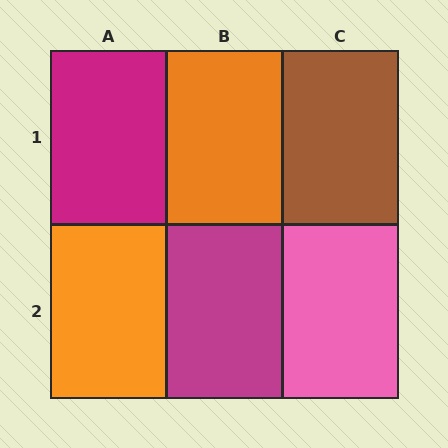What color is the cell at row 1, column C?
Brown.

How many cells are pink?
1 cell is pink.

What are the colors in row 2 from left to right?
Orange, magenta, pink.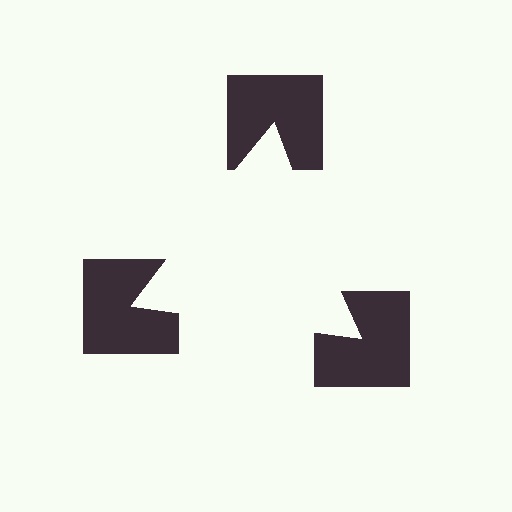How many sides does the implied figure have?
3 sides.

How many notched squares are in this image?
There are 3 — one at each vertex of the illusory triangle.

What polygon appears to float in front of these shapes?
An illusory triangle — its edges are inferred from the aligned wedge cuts in the notched squares, not physically drawn.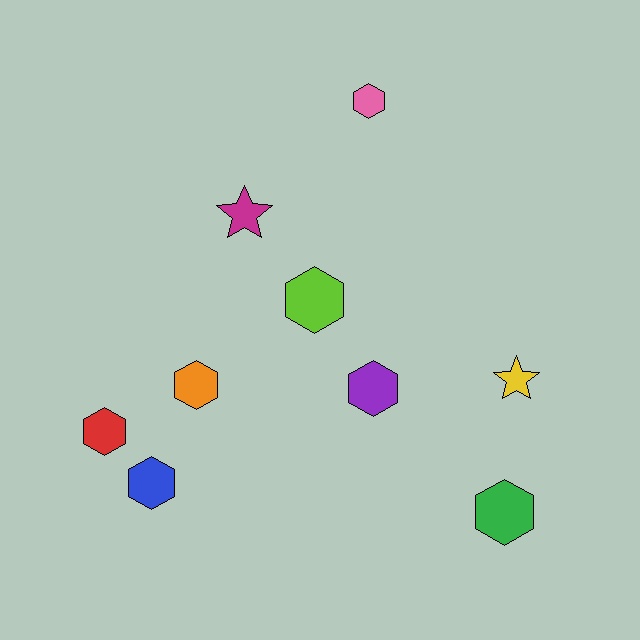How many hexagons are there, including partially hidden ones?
There are 7 hexagons.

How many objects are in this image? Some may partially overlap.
There are 9 objects.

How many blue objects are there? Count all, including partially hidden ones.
There is 1 blue object.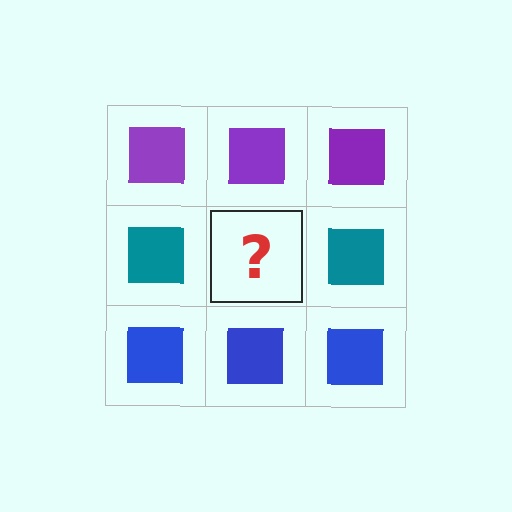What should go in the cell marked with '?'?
The missing cell should contain a teal square.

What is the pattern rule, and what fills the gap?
The rule is that each row has a consistent color. The gap should be filled with a teal square.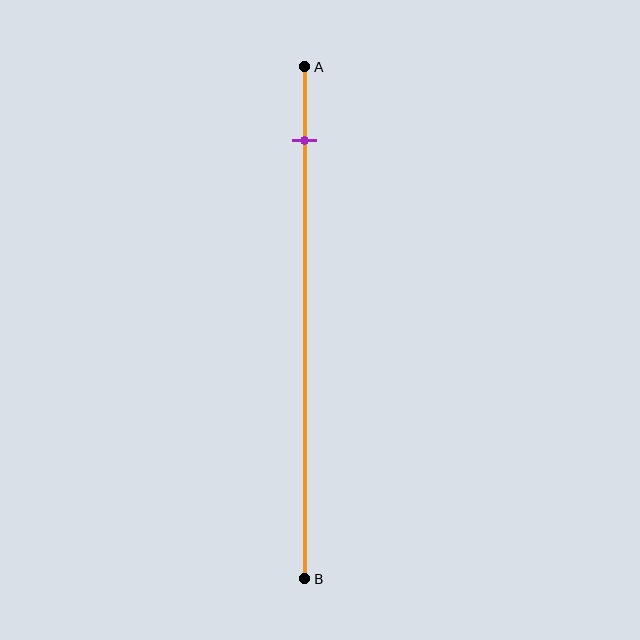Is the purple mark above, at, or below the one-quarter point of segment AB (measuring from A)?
The purple mark is above the one-quarter point of segment AB.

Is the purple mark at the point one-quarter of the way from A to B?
No, the mark is at about 15% from A, not at the 25% one-quarter point.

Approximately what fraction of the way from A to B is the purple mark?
The purple mark is approximately 15% of the way from A to B.